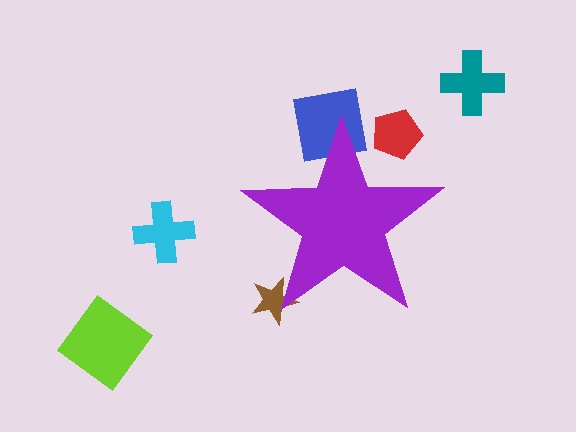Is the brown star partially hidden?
Yes, the brown star is partially hidden behind the purple star.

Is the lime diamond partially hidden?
No, the lime diamond is fully visible.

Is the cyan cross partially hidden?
No, the cyan cross is fully visible.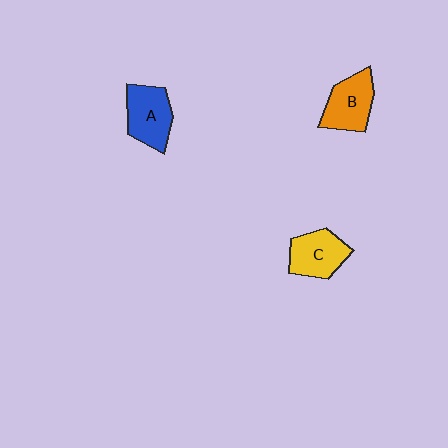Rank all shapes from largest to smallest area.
From largest to smallest: A (blue), B (orange), C (yellow).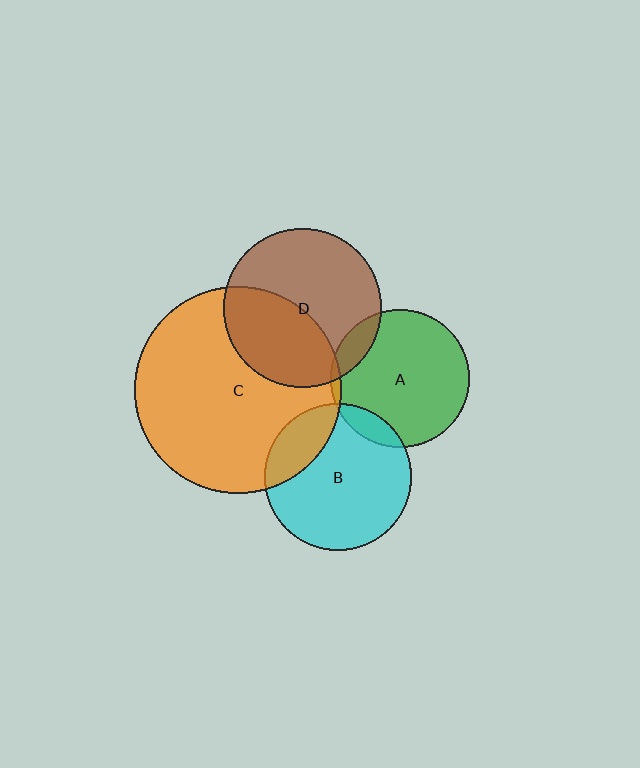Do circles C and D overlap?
Yes.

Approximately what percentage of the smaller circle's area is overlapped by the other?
Approximately 40%.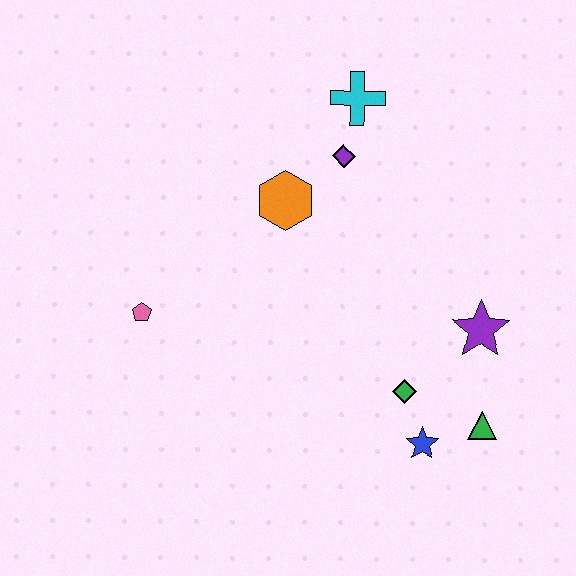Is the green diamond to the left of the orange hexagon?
No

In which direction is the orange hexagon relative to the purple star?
The orange hexagon is to the left of the purple star.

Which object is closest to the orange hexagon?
The purple diamond is closest to the orange hexagon.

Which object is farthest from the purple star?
The pink pentagon is farthest from the purple star.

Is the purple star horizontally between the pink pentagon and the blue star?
No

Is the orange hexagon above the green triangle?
Yes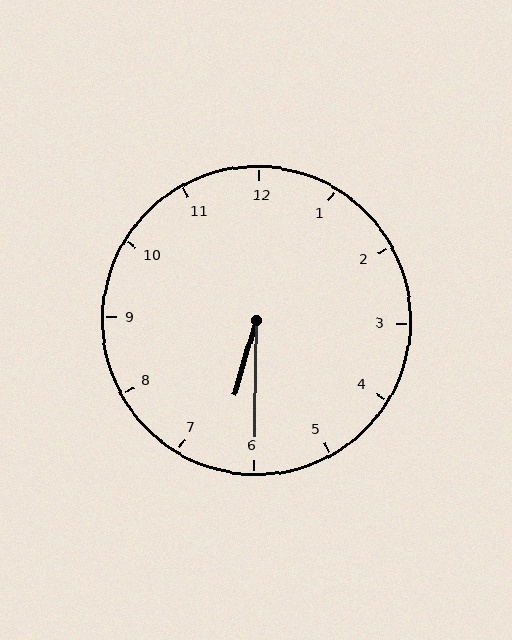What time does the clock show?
6:30.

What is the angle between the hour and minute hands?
Approximately 15 degrees.